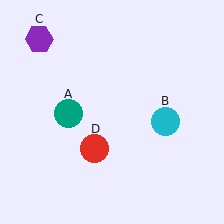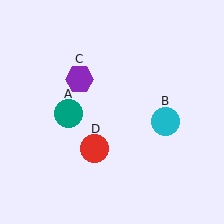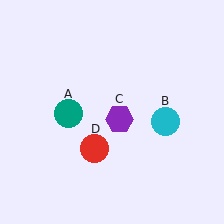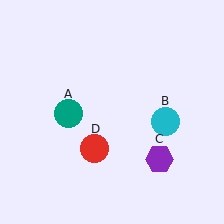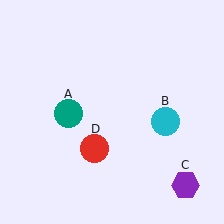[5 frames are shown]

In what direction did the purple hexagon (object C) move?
The purple hexagon (object C) moved down and to the right.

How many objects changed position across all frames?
1 object changed position: purple hexagon (object C).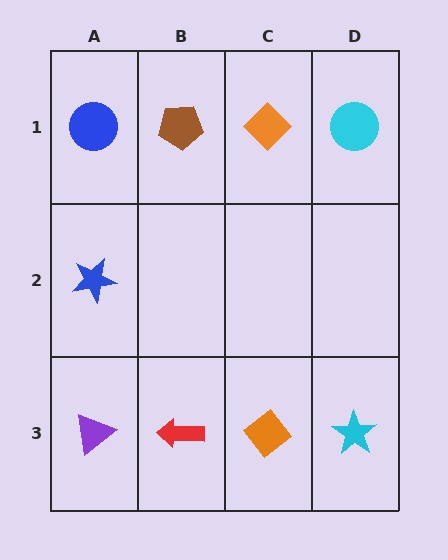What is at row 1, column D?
A cyan circle.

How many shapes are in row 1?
4 shapes.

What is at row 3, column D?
A cyan star.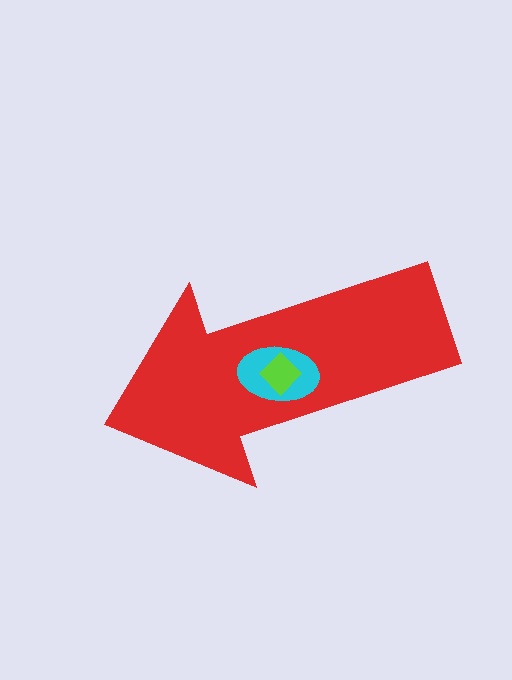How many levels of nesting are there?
3.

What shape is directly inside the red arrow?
The cyan ellipse.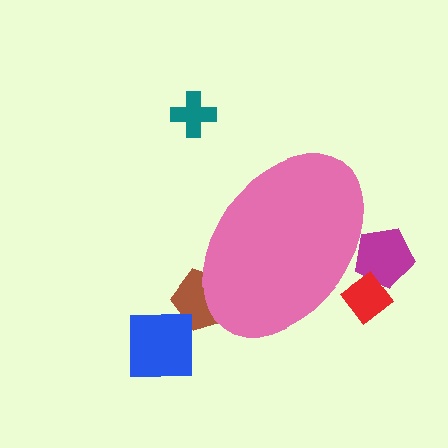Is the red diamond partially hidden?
Yes, the red diamond is partially hidden behind the pink ellipse.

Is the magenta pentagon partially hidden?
Yes, the magenta pentagon is partially hidden behind the pink ellipse.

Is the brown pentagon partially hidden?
Yes, the brown pentagon is partially hidden behind the pink ellipse.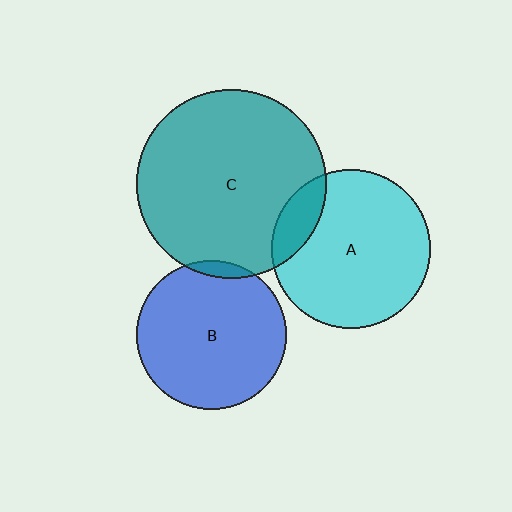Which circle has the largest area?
Circle C (teal).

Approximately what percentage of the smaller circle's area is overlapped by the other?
Approximately 15%.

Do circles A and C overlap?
Yes.